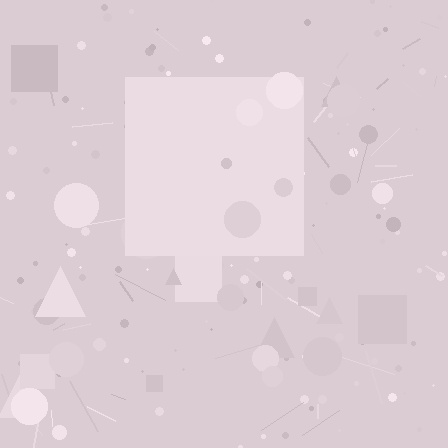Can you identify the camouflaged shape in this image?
The camouflaged shape is a square.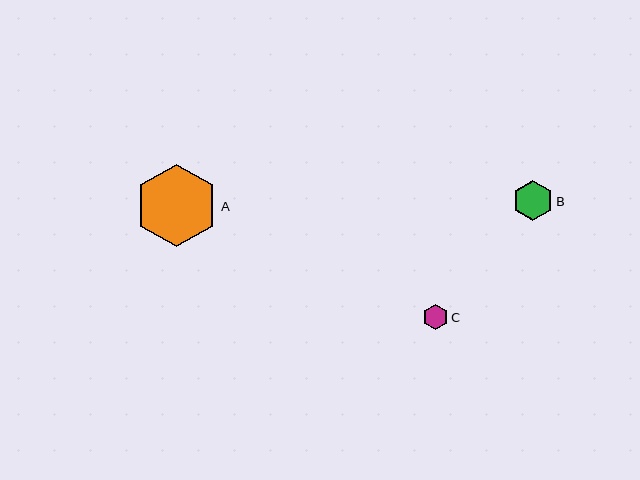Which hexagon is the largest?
Hexagon A is the largest with a size of approximately 83 pixels.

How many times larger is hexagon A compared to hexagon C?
Hexagon A is approximately 3.2 times the size of hexagon C.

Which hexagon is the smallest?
Hexagon C is the smallest with a size of approximately 25 pixels.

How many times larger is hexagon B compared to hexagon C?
Hexagon B is approximately 1.6 times the size of hexagon C.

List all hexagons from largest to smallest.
From largest to smallest: A, B, C.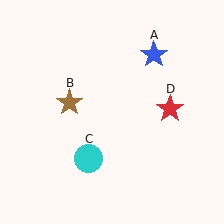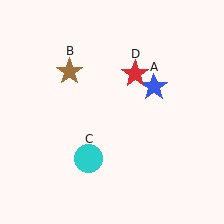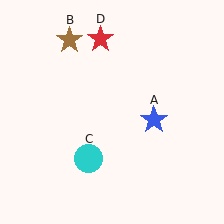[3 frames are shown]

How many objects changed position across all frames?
3 objects changed position: blue star (object A), brown star (object B), red star (object D).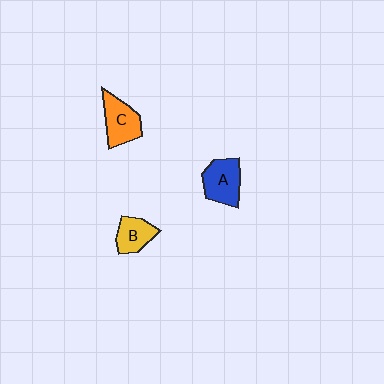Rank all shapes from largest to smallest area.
From largest to smallest: A (blue), C (orange), B (yellow).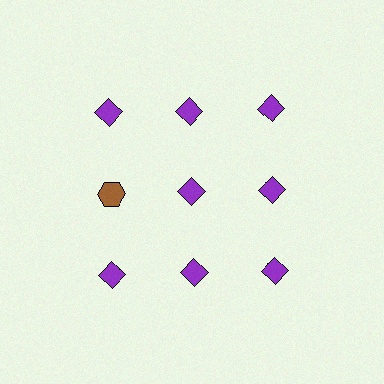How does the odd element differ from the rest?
It differs in both color (brown instead of purple) and shape (hexagon instead of diamond).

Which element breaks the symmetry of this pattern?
The brown hexagon in the second row, leftmost column breaks the symmetry. All other shapes are purple diamonds.